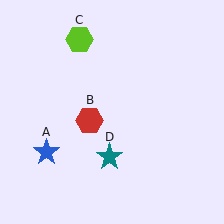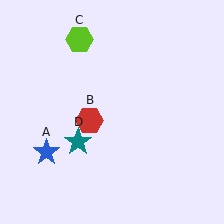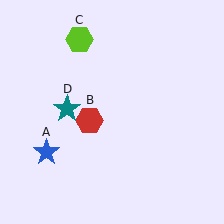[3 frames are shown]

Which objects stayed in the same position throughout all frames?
Blue star (object A) and red hexagon (object B) and lime hexagon (object C) remained stationary.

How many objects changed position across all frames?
1 object changed position: teal star (object D).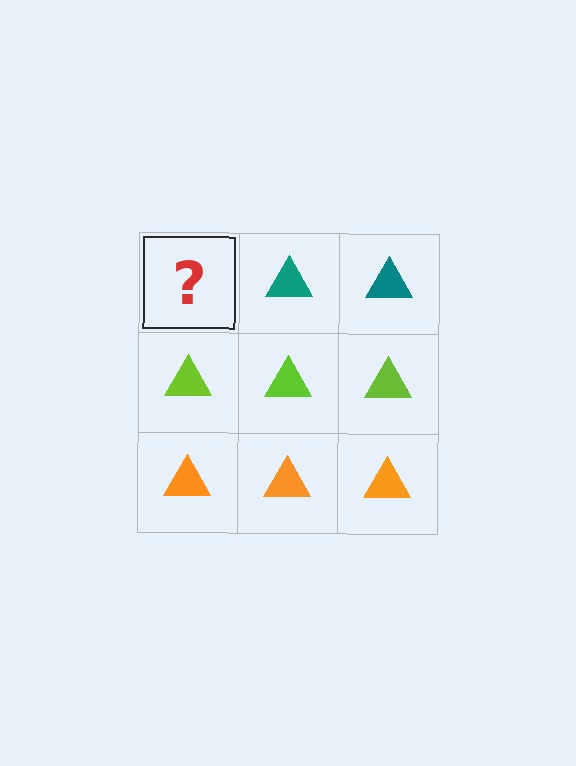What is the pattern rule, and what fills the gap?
The rule is that each row has a consistent color. The gap should be filled with a teal triangle.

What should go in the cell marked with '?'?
The missing cell should contain a teal triangle.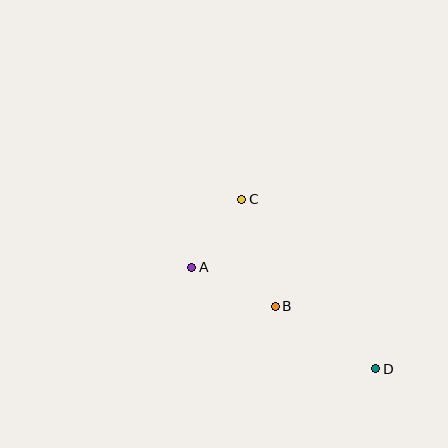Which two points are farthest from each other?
Points C and D are farthest from each other.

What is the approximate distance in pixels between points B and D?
The distance between B and D is approximately 119 pixels.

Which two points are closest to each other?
Points A and C are closest to each other.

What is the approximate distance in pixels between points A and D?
The distance between A and D is approximately 211 pixels.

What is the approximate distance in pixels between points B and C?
The distance between B and C is approximately 112 pixels.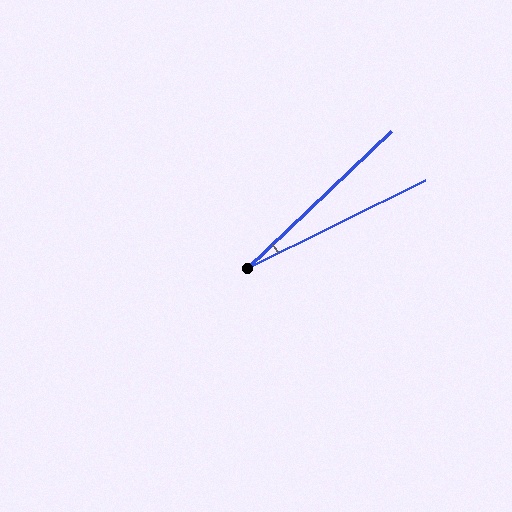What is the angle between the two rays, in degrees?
Approximately 17 degrees.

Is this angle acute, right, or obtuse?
It is acute.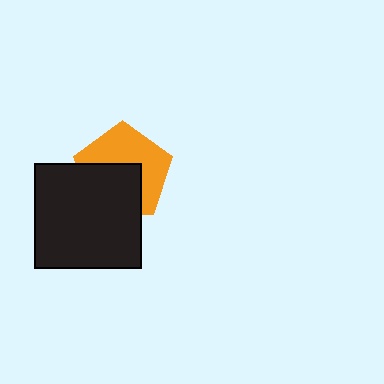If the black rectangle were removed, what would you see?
You would see the complete orange pentagon.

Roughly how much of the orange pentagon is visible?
About half of it is visible (roughly 54%).